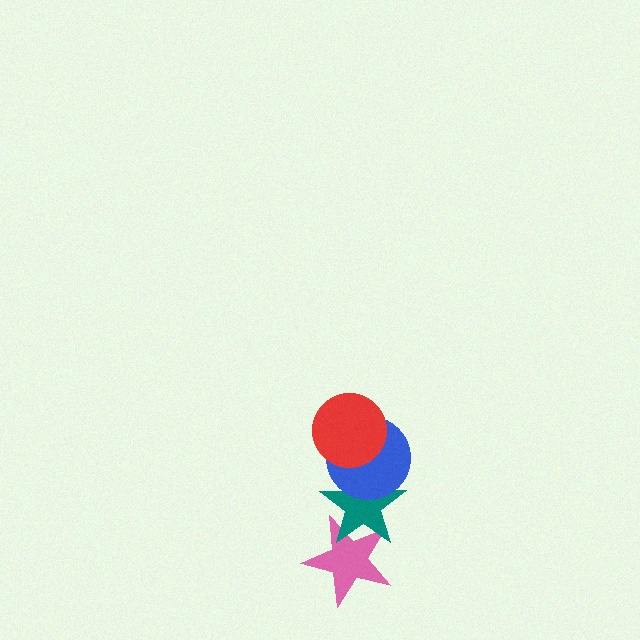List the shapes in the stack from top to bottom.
From top to bottom: the red circle, the blue circle, the teal star, the pink star.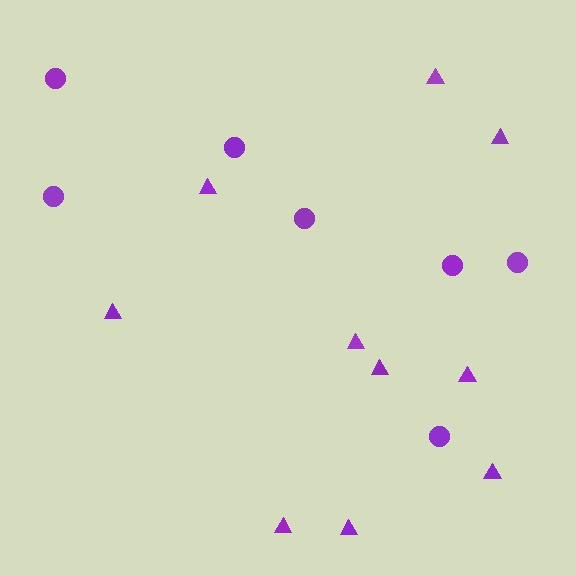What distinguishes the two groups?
There are 2 groups: one group of circles (7) and one group of triangles (10).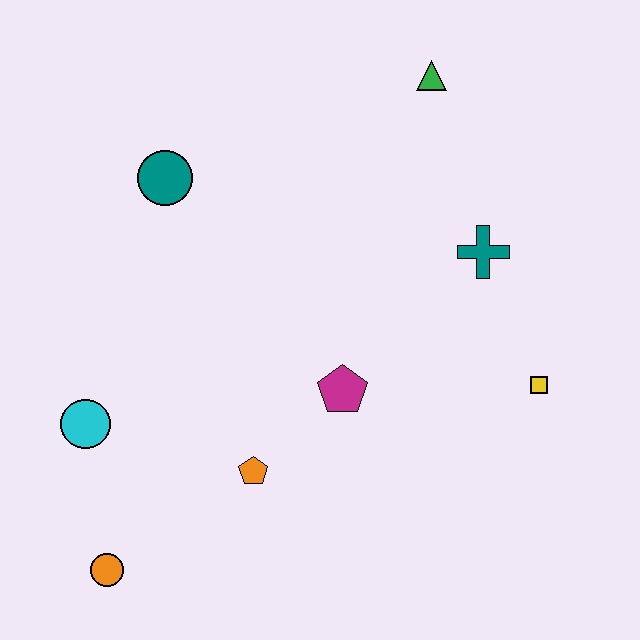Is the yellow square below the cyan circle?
No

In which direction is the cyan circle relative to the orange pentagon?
The cyan circle is to the left of the orange pentagon.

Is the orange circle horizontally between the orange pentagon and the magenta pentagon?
No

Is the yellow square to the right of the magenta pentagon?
Yes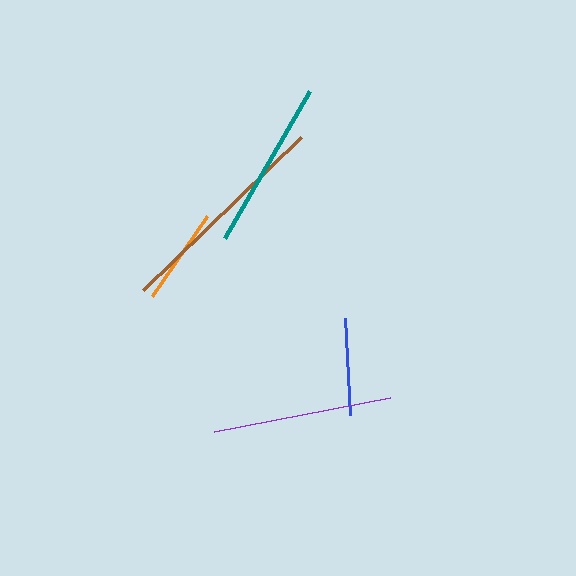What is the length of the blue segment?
The blue segment is approximately 97 pixels long.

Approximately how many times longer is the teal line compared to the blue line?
The teal line is approximately 1.8 times the length of the blue line.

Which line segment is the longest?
The brown line is the longest at approximately 220 pixels.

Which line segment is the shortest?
The orange line is the shortest at approximately 97 pixels.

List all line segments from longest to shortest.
From longest to shortest: brown, purple, teal, blue, orange.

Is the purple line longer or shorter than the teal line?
The purple line is longer than the teal line.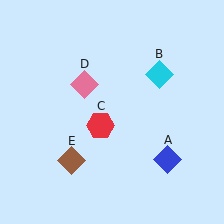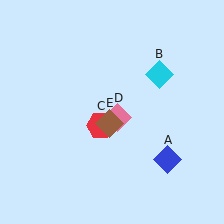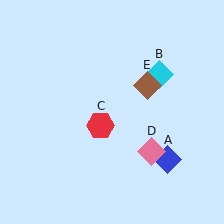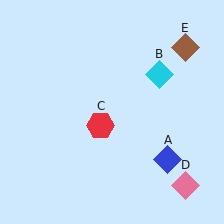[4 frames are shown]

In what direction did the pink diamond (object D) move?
The pink diamond (object D) moved down and to the right.